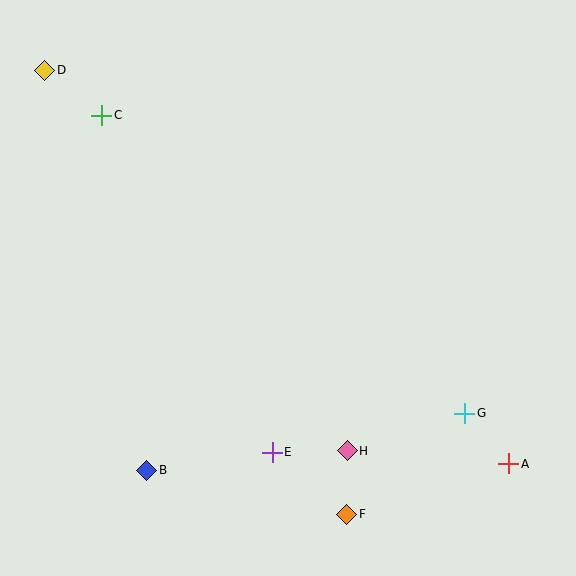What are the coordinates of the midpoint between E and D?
The midpoint between E and D is at (158, 261).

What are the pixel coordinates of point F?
Point F is at (347, 514).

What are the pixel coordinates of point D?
Point D is at (45, 70).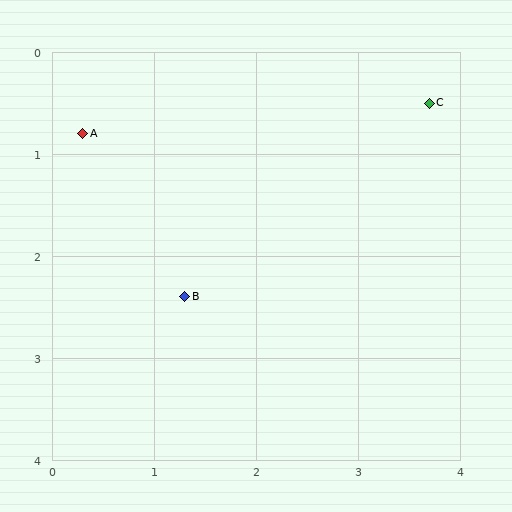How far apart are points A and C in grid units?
Points A and C are about 3.4 grid units apart.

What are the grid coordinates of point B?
Point B is at approximately (1.3, 2.4).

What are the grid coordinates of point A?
Point A is at approximately (0.3, 0.8).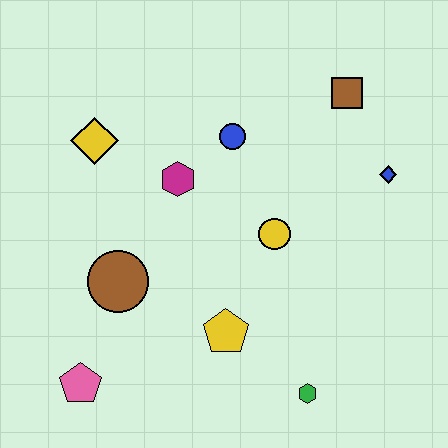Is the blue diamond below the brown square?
Yes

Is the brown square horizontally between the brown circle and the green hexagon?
No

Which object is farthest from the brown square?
The pink pentagon is farthest from the brown square.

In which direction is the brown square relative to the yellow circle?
The brown square is above the yellow circle.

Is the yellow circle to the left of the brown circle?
No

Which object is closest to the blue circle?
The magenta hexagon is closest to the blue circle.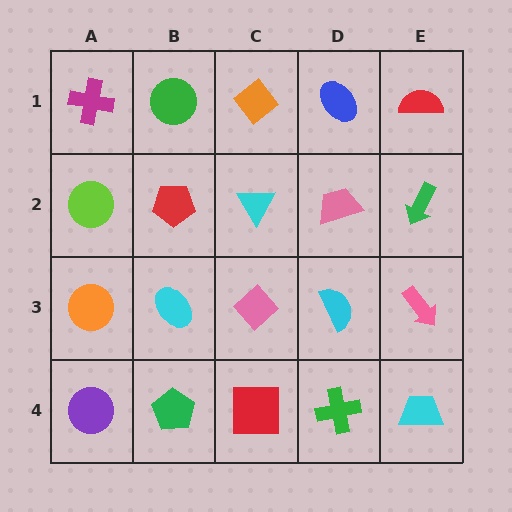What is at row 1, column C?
An orange diamond.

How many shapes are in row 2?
5 shapes.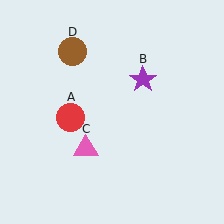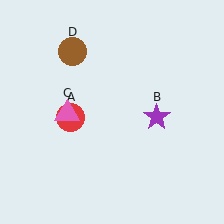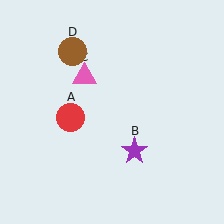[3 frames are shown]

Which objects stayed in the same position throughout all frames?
Red circle (object A) and brown circle (object D) remained stationary.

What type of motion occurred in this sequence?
The purple star (object B), pink triangle (object C) rotated clockwise around the center of the scene.